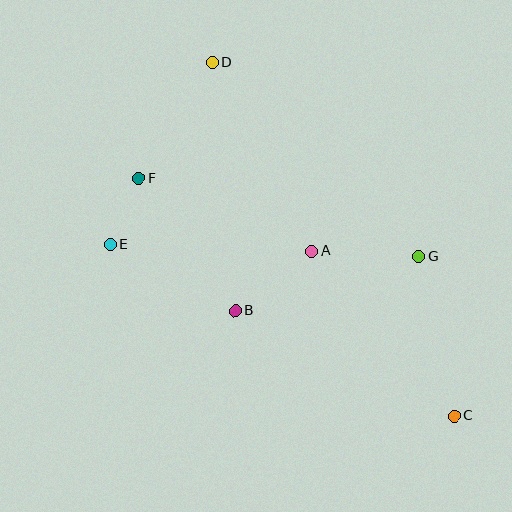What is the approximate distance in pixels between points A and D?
The distance between A and D is approximately 213 pixels.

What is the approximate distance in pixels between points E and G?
The distance between E and G is approximately 309 pixels.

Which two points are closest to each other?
Points E and F are closest to each other.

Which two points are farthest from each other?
Points C and D are farthest from each other.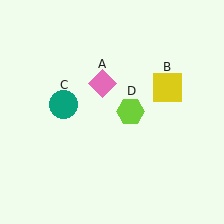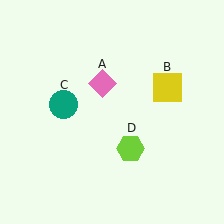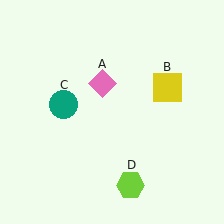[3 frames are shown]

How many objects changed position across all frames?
1 object changed position: lime hexagon (object D).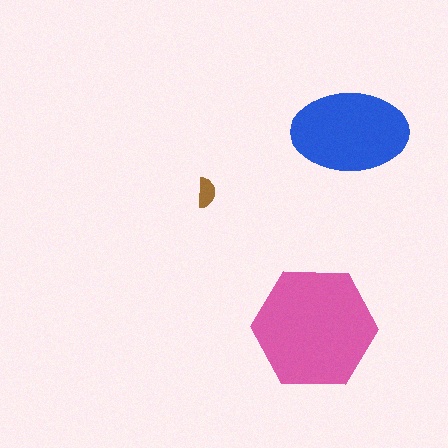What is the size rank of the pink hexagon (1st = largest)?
1st.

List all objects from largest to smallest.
The pink hexagon, the blue ellipse, the brown semicircle.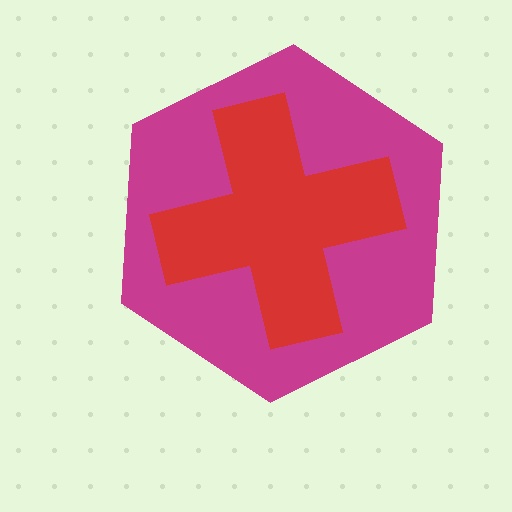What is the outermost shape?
The magenta hexagon.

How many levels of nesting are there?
2.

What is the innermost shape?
The red cross.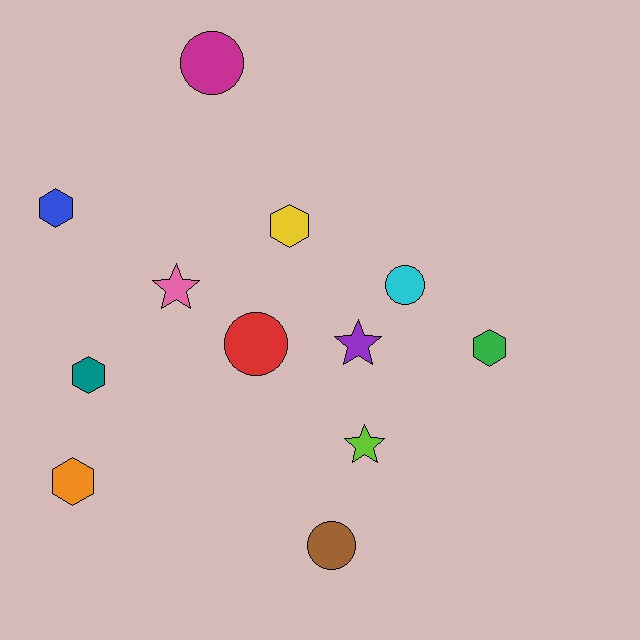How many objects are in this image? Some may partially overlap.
There are 12 objects.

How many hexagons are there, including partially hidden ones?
There are 5 hexagons.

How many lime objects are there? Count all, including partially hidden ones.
There is 1 lime object.